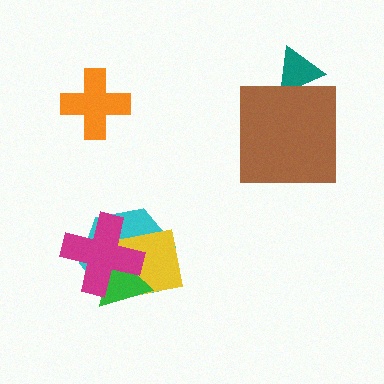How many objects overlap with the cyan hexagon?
3 objects overlap with the cyan hexagon.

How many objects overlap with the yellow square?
3 objects overlap with the yellow square.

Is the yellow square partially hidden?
Yes, it is partially covered by another shape.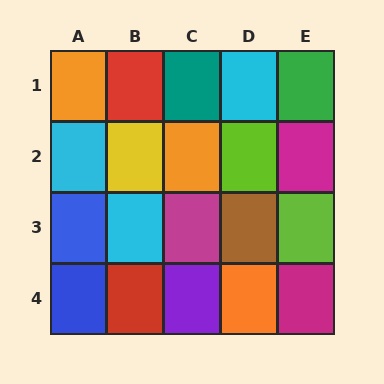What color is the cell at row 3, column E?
Lime.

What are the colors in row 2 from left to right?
Cyan, yellow, orange, lime, magenta.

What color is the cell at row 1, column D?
Cyan.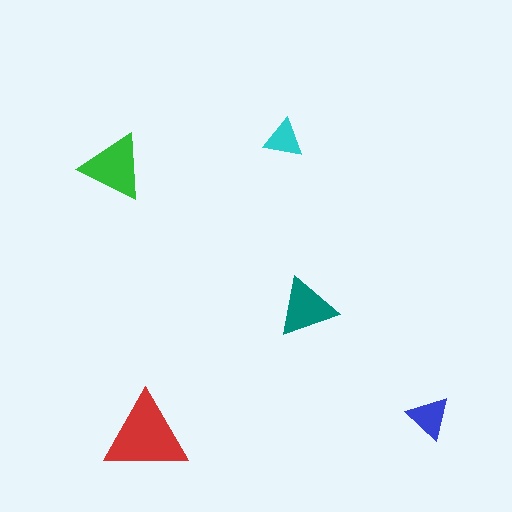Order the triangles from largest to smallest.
the red one, the green one, the teal one, the blue one, the cyan one.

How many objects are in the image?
There are 5 objects in the image.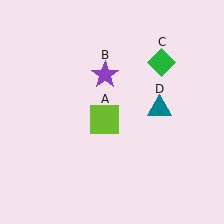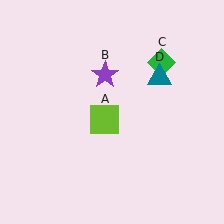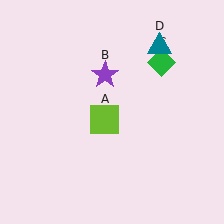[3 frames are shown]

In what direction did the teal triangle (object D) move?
The teal triangle (object D) moved up.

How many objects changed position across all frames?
1 object changed position: teal triangle (object D).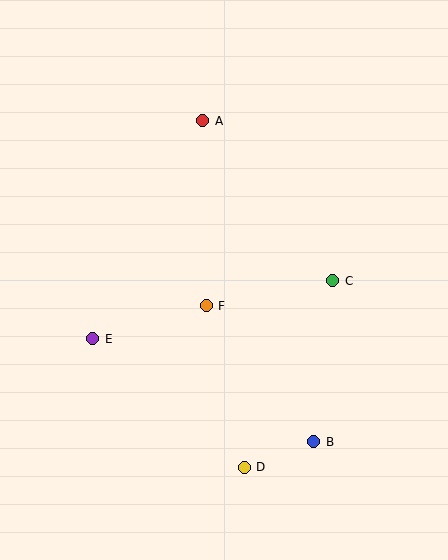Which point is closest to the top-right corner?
Point A is closest to the top-right corner.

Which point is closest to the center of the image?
Point F at (206, 306) is closest to the center.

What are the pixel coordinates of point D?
Point D is at (244, 467).